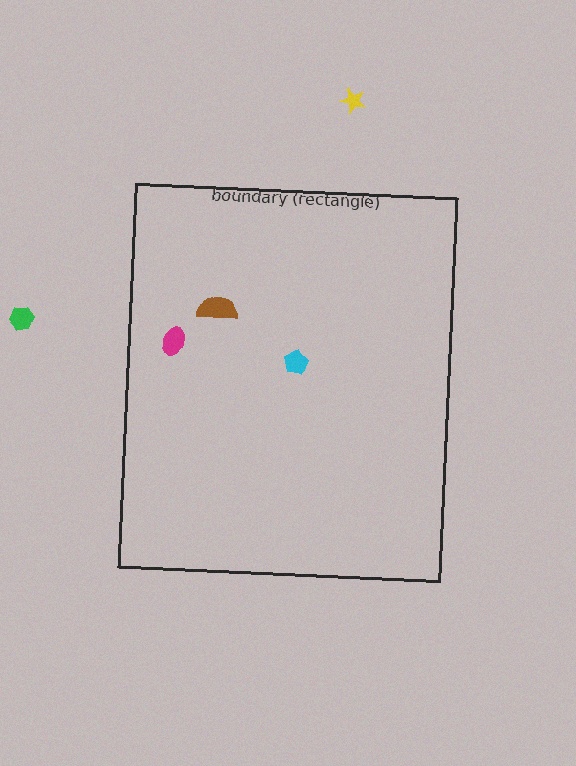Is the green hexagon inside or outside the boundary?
Outside.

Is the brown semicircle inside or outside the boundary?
Inside.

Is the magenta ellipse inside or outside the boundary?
Inside.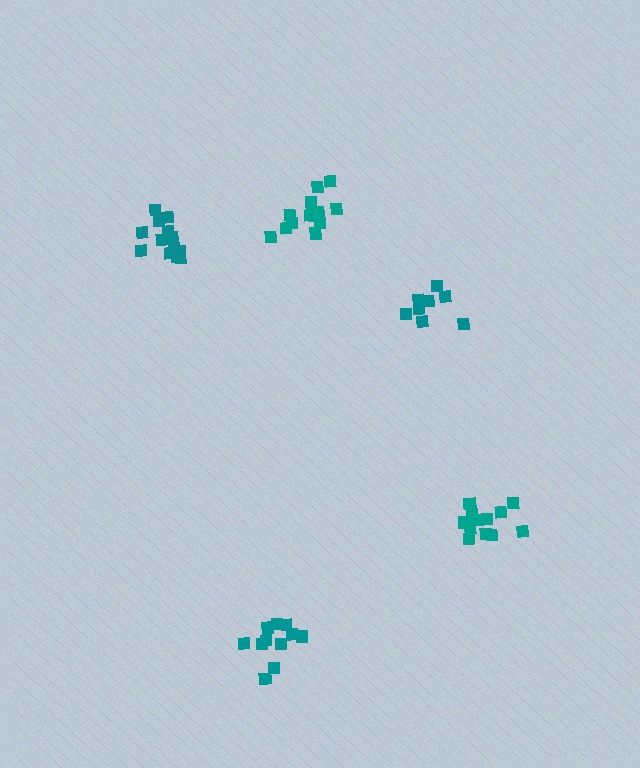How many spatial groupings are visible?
There are 5 spatial groupings.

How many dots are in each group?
Group 1: 14 dots, Group 2: 13 dots, Group 3: 13 dots, Group 4: 11 dots, Group 5: 8 dots (59 total).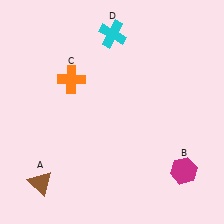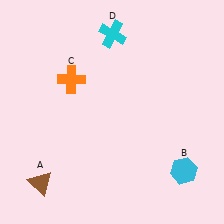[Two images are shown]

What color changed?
The hexagon (B) changed from magenta in Image 1 to cyan in Image 2.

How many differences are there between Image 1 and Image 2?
There is 1 difference between the two images.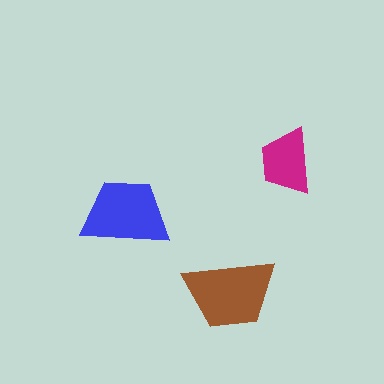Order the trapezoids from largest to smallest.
the brown one, the blue one, the magenta one.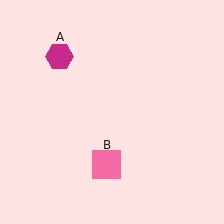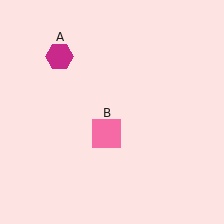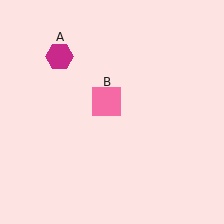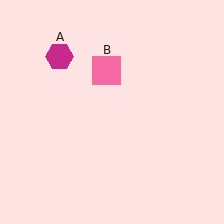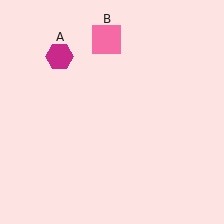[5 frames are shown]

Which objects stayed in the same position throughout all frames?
Magenta hexagon (object A) remained stationary.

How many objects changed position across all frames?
1 object changed position: pink square (object B).